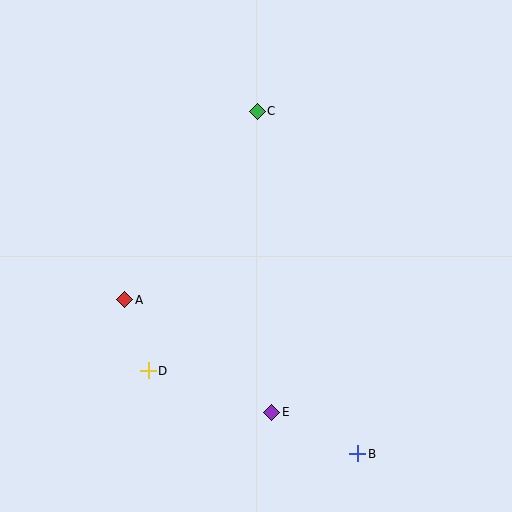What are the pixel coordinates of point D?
Point D is at (148, 371).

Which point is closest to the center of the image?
Point A at (125, 300) is closest to the center.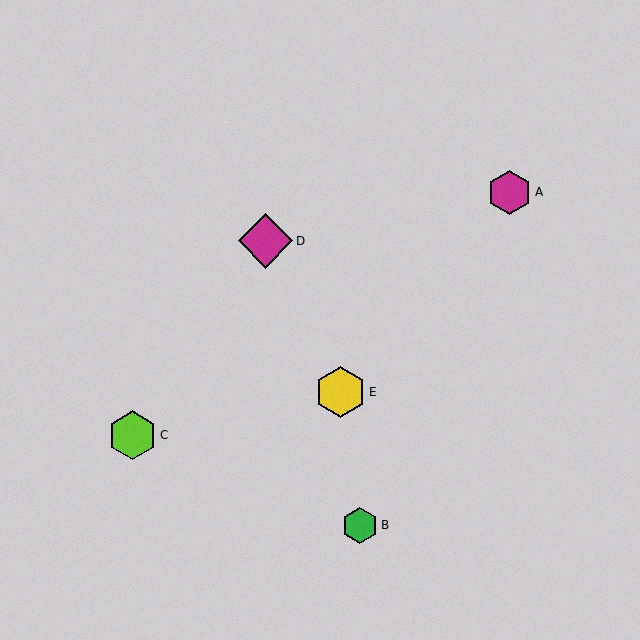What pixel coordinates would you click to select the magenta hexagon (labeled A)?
Click at (510, 192) to select the magenta hexagon A.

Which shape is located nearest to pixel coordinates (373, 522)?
The green hexagon (labeled B) at (360, 525) is nearest to that location.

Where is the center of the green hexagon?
The center of the green hexagon is at (360, 525).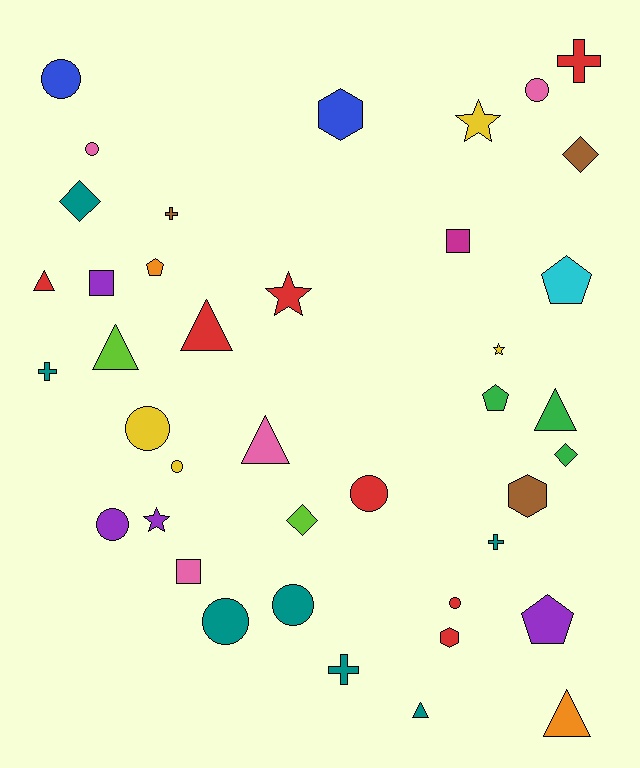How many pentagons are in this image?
There are 4 pentagons.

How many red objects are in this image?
There are 7 red objects.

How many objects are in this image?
There are 40 objects.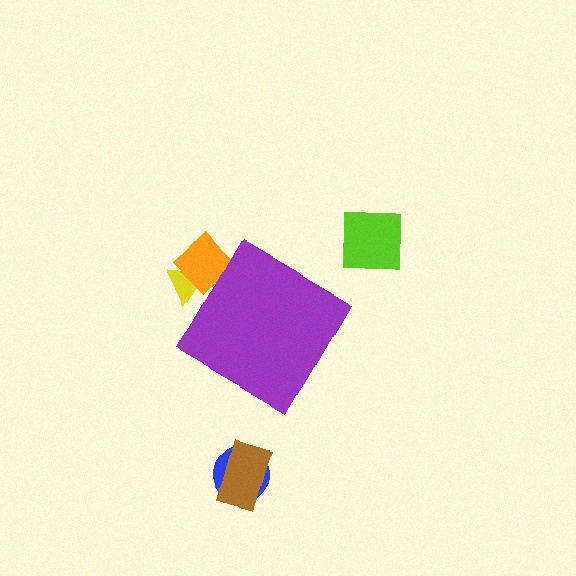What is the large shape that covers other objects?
A purple diamond.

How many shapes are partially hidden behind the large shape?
2 shapes are partially hidden.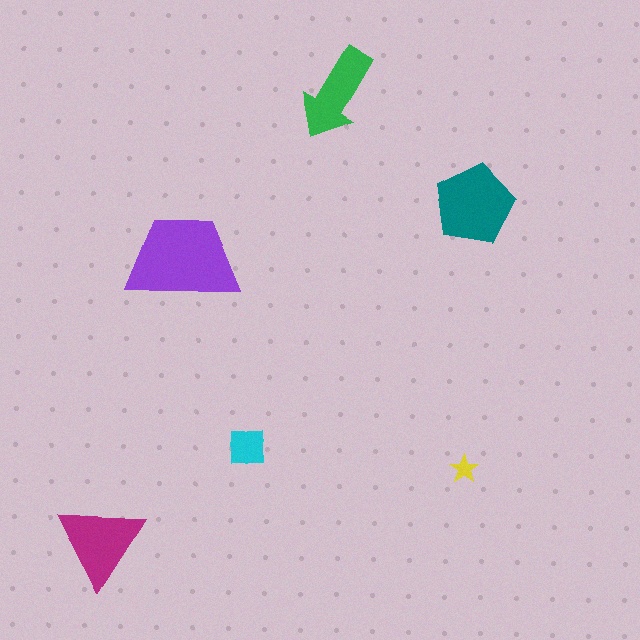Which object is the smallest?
The yellow star.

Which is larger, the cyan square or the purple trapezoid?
The purple trapezoid.